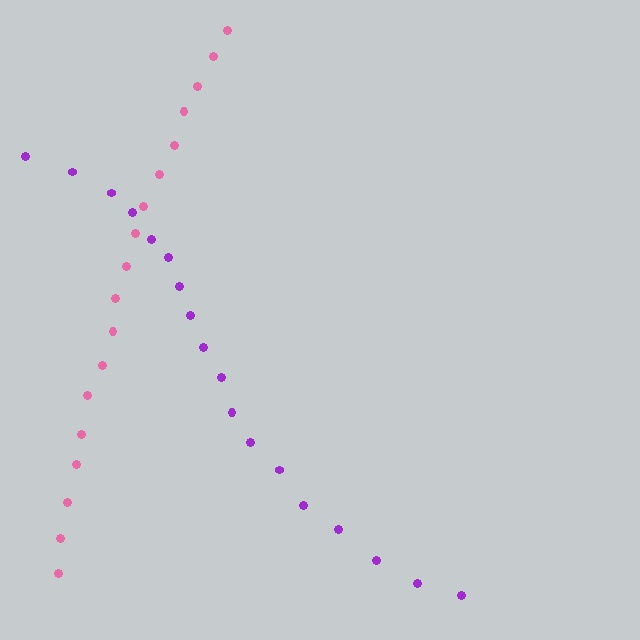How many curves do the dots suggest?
There are 2 distinct paths.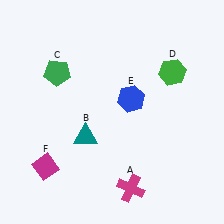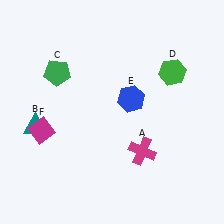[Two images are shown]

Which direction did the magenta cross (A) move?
The magenta cross (A) moved up.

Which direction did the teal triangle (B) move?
The teal triangle (B) moved left.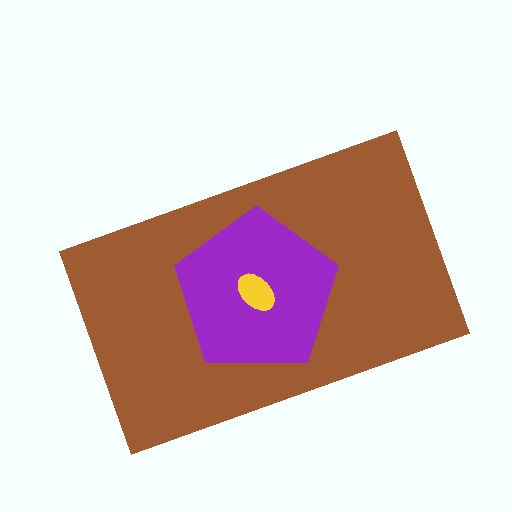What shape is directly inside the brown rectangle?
The purple pentagon.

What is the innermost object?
The yellow ellipse.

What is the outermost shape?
The brown rectangle.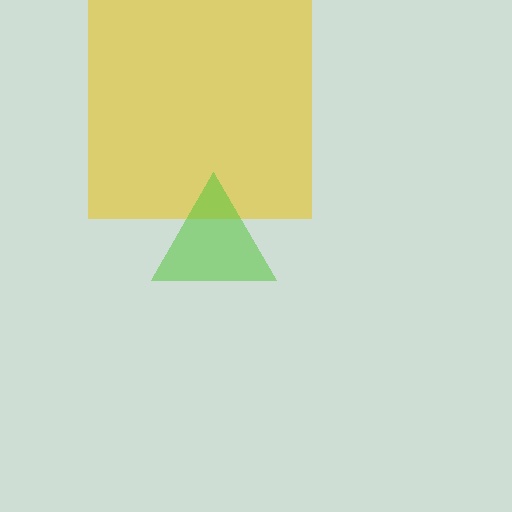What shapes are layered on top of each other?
The layered shapes are: a yellow square, a lime triangle.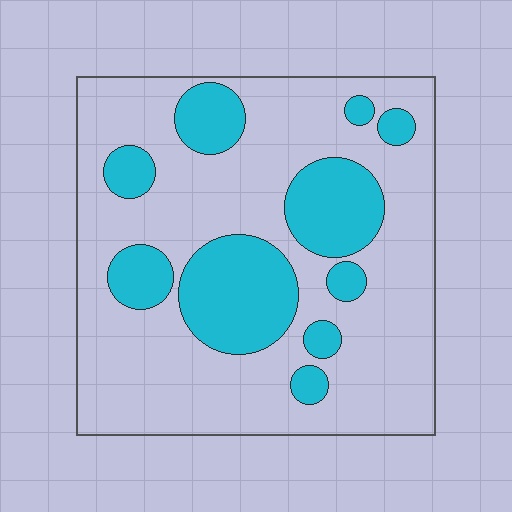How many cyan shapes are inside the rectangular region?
10.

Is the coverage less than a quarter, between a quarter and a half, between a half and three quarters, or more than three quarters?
Between a quarter and a half.